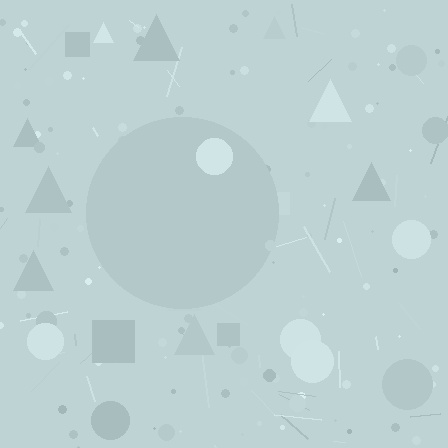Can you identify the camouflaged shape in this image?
The camouflaged shape is a circle.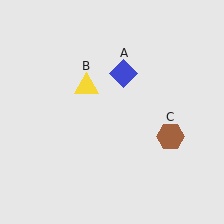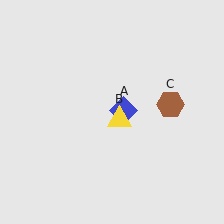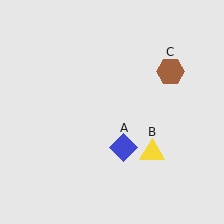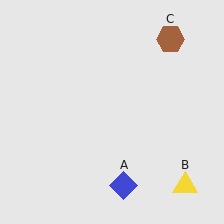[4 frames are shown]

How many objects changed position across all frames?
3 objects changed position: blue diamond (object A), yellow triangle (object B), brown hexagon (object C).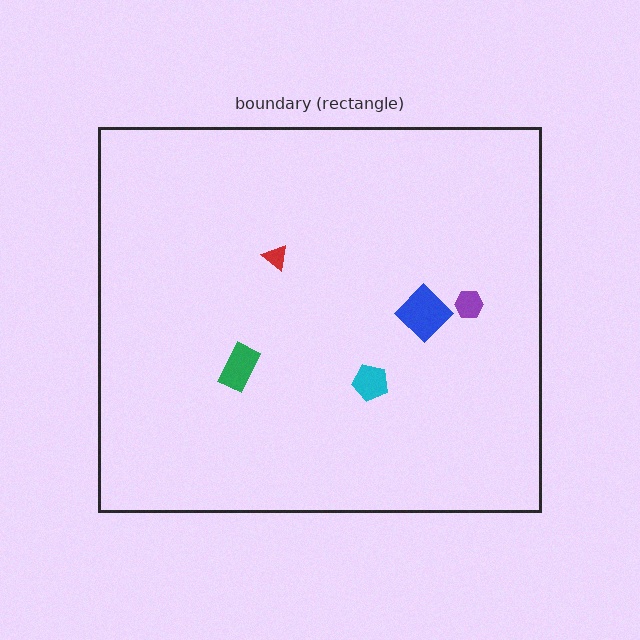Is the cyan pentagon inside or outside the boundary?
Inside.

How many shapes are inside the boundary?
5 inside, 0 outside.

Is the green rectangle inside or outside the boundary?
Inside.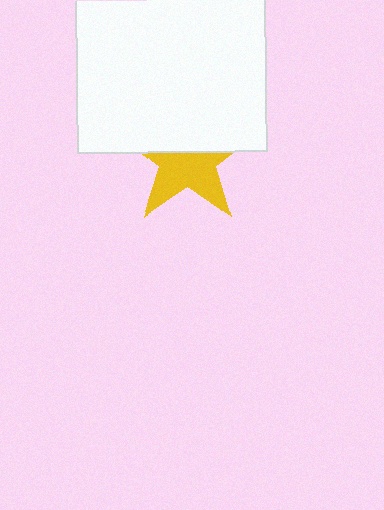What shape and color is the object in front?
The object in front is a white square.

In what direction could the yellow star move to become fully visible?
The yellow star could move down. That would shift it out from behind the white square entirely.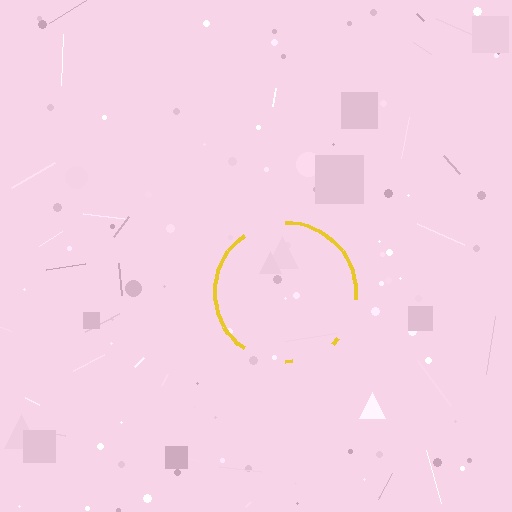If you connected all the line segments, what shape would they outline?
They would outline a circle.